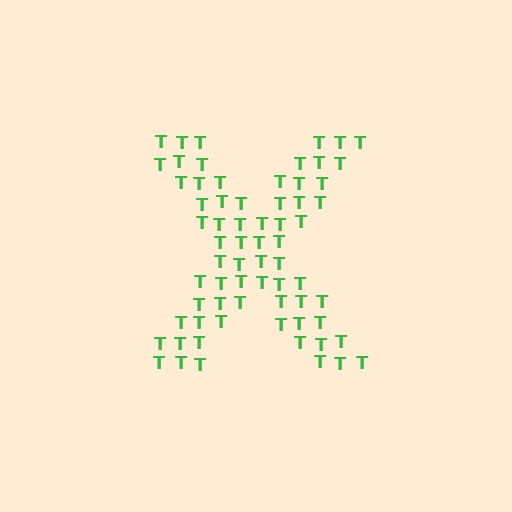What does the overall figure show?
The overall figure shows the letter X.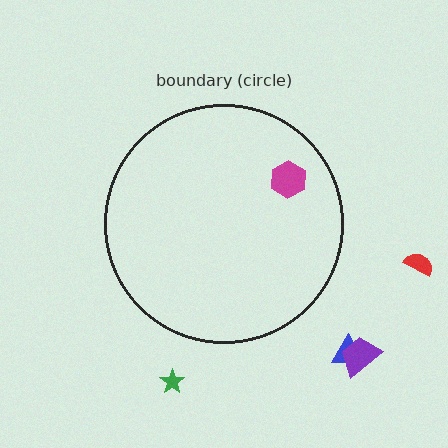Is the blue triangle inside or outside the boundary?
Outside.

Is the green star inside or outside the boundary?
Outside.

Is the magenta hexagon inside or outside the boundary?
Inside.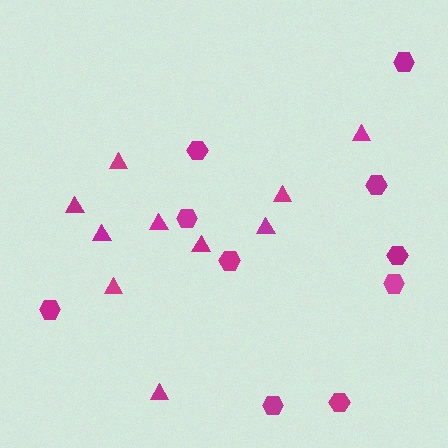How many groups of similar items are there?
There are 2 groups: one group of hexagons (10) and one group of triangles (10).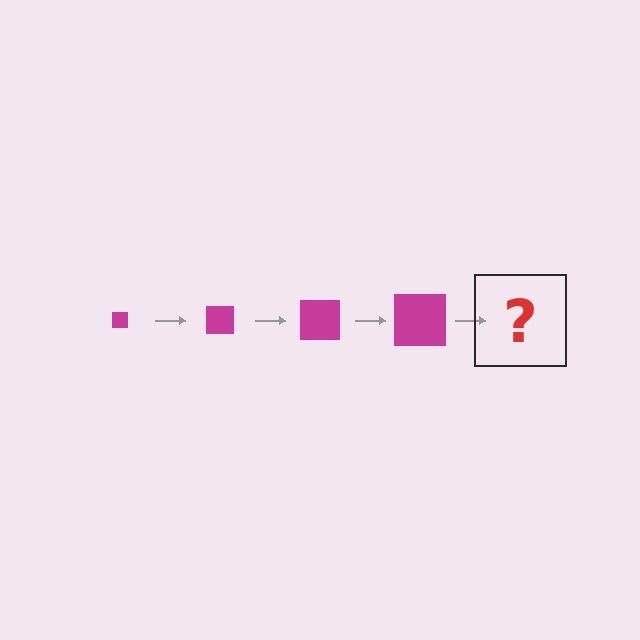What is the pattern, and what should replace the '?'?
The pattern is that the square gets progressively larger each step. The '?' should be a magenta square, larger than the previous one.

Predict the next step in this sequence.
The next step is a magenta square, larger than the previous one.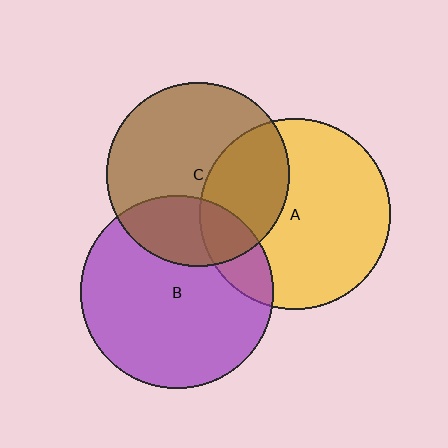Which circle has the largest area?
Circle B (purple).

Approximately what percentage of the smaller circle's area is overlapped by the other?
Approximately 25%.